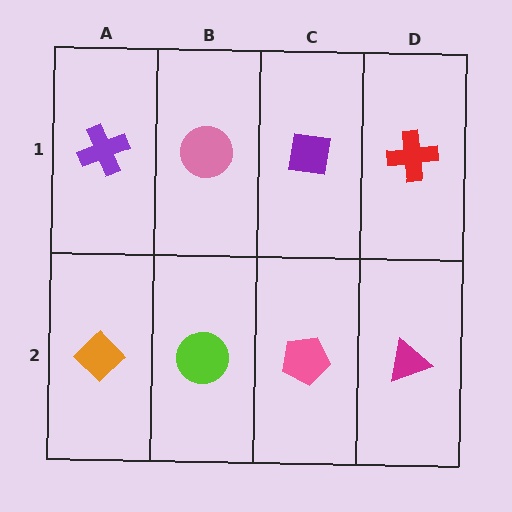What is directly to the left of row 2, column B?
An orange diamond.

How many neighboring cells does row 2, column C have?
3.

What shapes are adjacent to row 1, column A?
An orange diamond (row 2, column A), a pink circle (row 1, column B).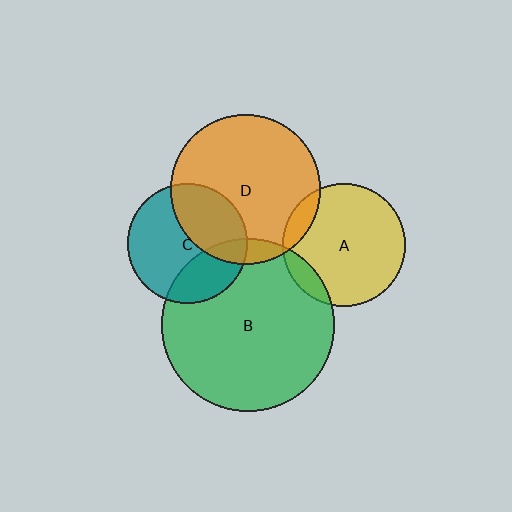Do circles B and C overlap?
Yes.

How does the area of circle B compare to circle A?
Approximately 2.0 times.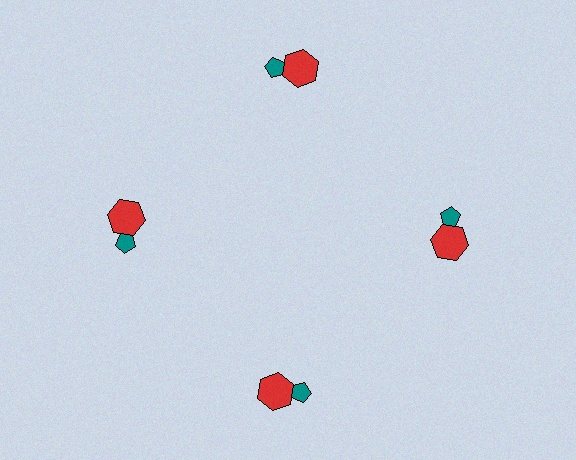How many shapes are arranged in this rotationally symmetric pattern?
There are 8 shapes, arranged in 4 groups of 2.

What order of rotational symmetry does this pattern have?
This pattern has 4-fold rotational symmetry.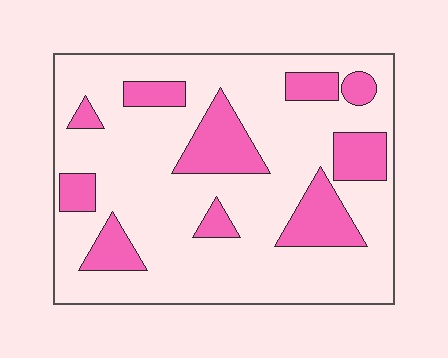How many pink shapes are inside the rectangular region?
10.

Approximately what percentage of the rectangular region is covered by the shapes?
Approximately 25%.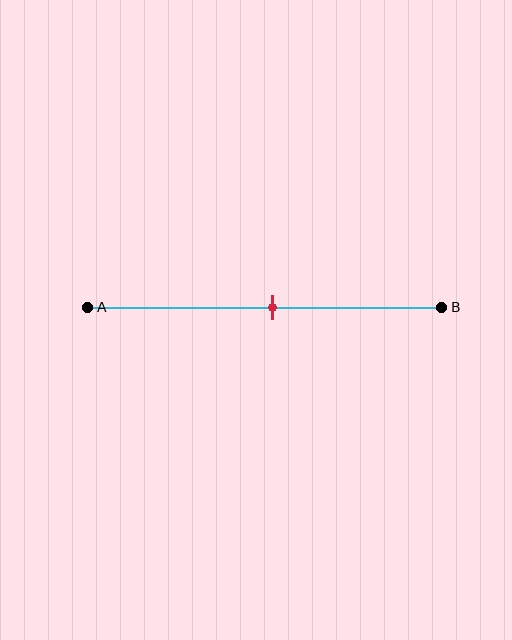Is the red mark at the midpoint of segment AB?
Yes, the mark is approximately at the midpoint.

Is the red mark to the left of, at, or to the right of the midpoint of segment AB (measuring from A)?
The red mark is approximately at the midpoint of segment AB.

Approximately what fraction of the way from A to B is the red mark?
The red mark is approximately 50% of the way from A to B.